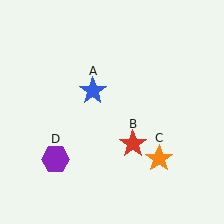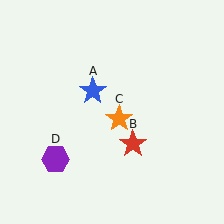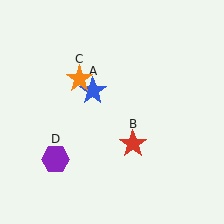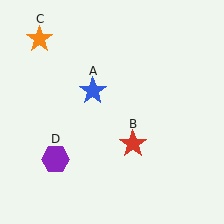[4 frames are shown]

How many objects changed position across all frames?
1 object changed position: orange star (object C).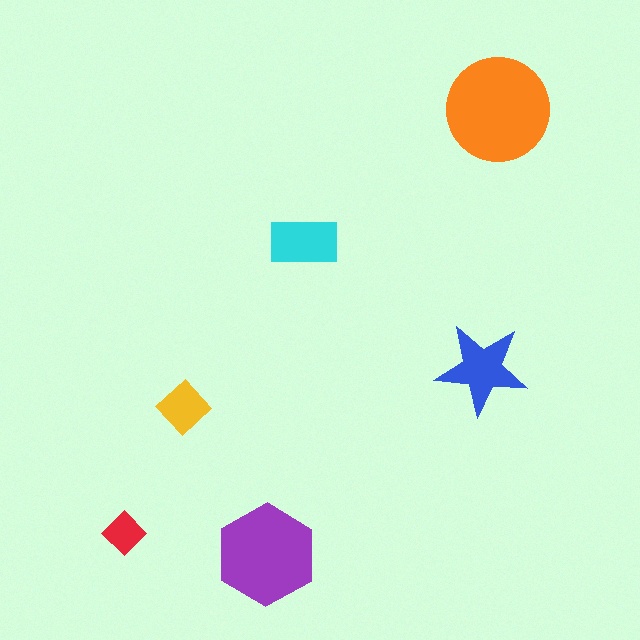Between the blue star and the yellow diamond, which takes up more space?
The blue star.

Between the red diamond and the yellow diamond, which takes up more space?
The yellow diamond.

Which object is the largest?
The orange circle.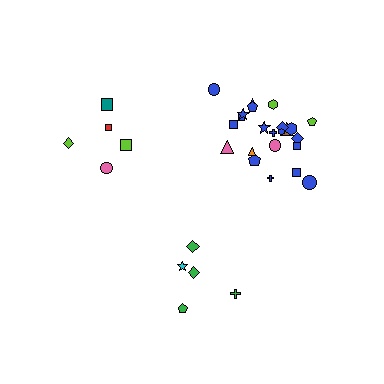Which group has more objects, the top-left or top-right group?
The top-right group.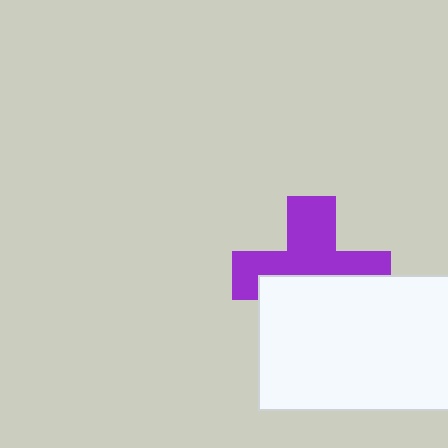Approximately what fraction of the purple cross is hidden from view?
Roughly 45% of the purple cross is hidden behind the white rectangle.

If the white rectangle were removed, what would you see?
You would see the complete purple cross.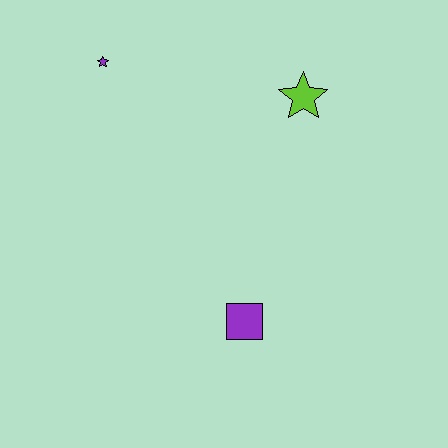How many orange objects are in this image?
There are no orange objects.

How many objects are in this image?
There are 3 objects.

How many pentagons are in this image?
There are no pentagons.